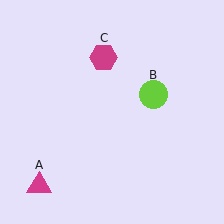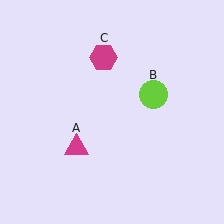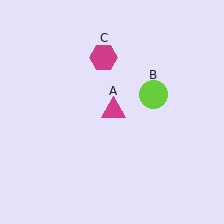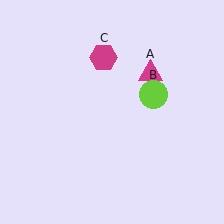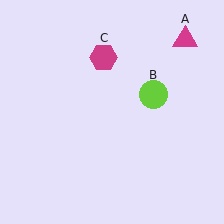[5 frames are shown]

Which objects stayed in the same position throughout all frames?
Lime circle (object B) and magenta hexagon (object C) remained stationary.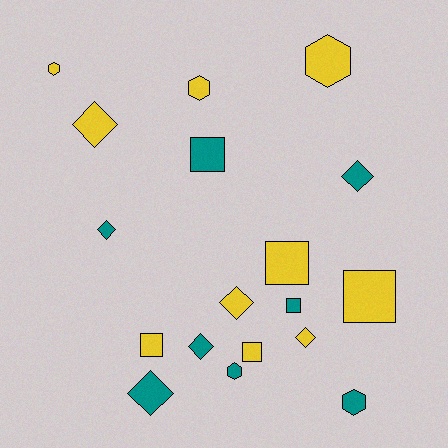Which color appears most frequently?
Yellow, with 10 objects.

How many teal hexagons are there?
There are 2 teal hexagons.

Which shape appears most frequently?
Diamond, with 7 objects.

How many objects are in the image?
There are 18 objects.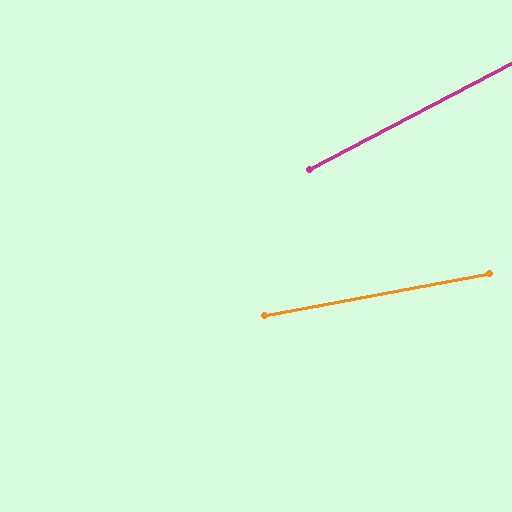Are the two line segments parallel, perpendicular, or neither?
Neither parallel nor perpendicular — they differ by about 17°.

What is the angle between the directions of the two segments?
Approximately 17 degrees.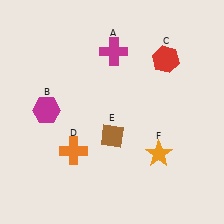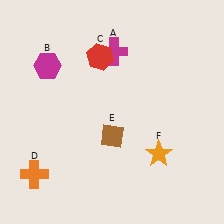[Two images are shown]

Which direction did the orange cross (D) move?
The orange cross (D) moved left.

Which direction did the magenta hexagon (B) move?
The magenta hexagon (B) moved up.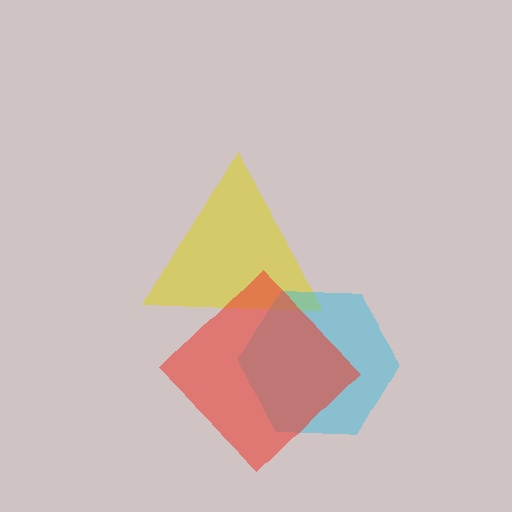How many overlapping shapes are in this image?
There are 3 overlapping shapes in the image.